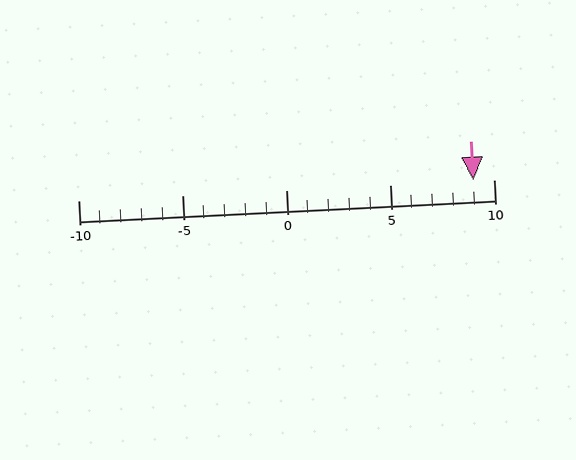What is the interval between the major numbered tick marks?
The major tick marks are spaced 5 units apart.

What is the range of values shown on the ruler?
The ruler shows values from -10 to 10.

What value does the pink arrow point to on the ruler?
The pink arrow points to approximately 9.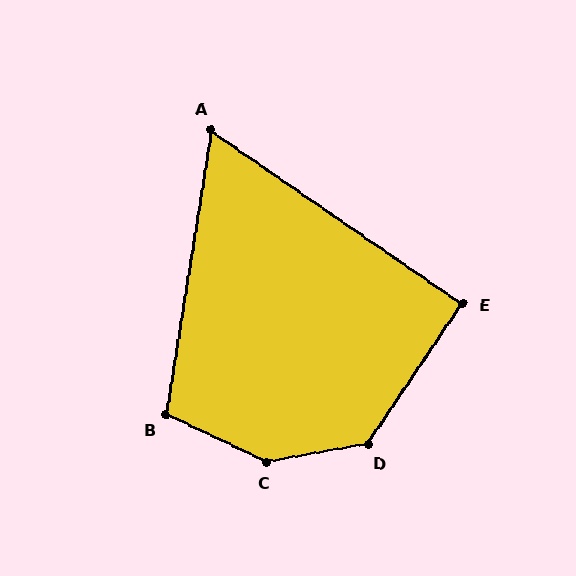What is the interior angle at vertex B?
Approximately 107 degrees (obtuse).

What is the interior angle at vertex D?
Approximately 134 degrees (obtuse).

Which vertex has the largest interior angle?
C, at approximately 144 degrees.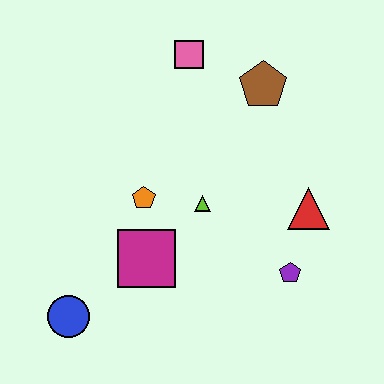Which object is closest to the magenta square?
The orange pentagon is closest to the magenta square.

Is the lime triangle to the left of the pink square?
No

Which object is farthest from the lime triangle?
The blue circle is farthest from the lime triangle.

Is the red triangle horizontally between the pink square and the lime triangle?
No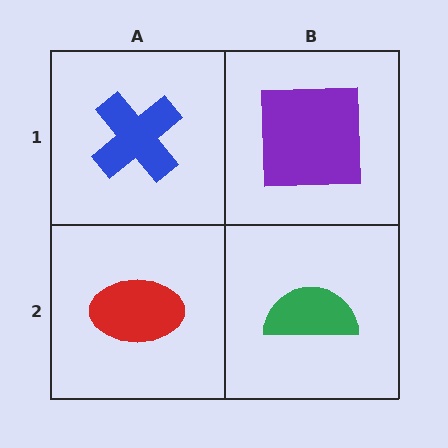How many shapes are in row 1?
2 shapes.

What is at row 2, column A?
A red ellipse.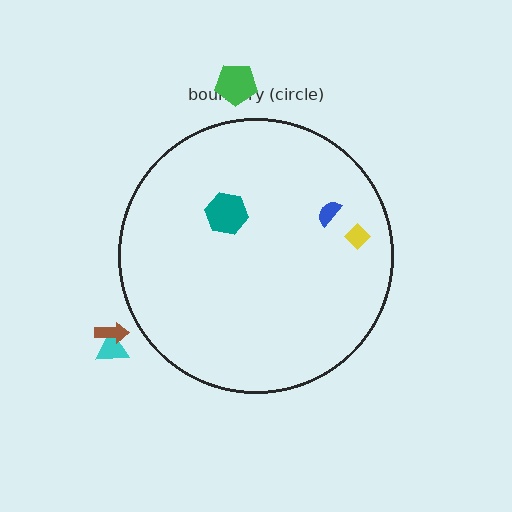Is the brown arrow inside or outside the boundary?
Outside.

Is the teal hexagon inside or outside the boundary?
Inside.